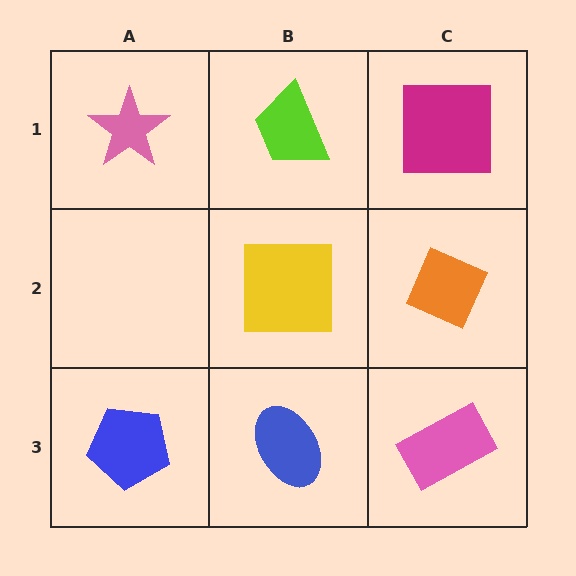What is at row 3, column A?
A blue pentagon.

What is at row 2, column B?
A yellow square.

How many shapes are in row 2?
2 shapes.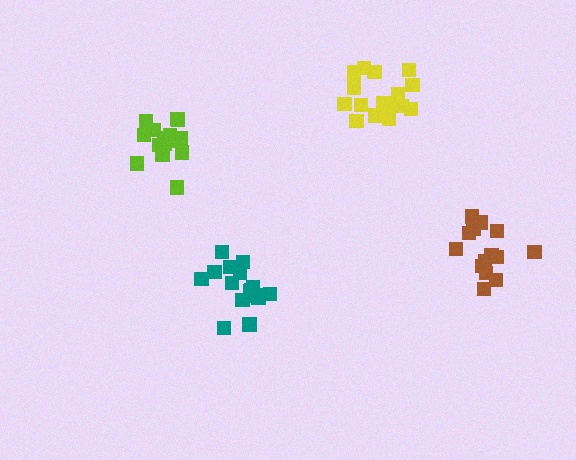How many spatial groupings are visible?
There are 4 spatial groupings.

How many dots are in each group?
Group 1: 17 dots, Group 2: 15 dots, Group 3: 16 dots, Group 4: 14 dots (62 total).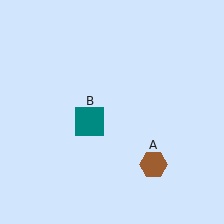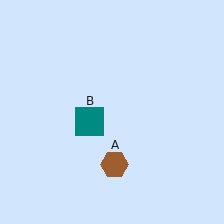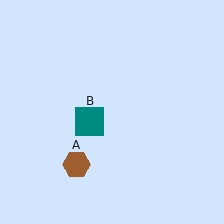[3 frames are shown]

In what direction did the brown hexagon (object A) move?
The brown hexagon (object A) moved left.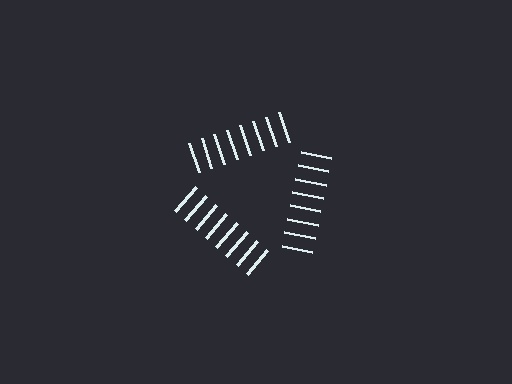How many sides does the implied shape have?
3 sides — the line-ends trace a triangle.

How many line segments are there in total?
24 — 8 along each of the 3 edges.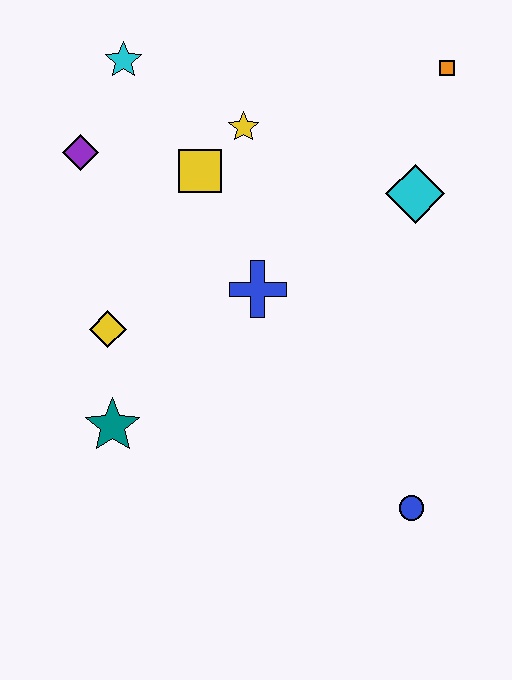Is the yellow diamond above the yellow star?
No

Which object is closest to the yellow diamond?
The teal star is closest to the yellow diamond.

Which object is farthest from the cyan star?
The blue circle is farthest from the cyan star.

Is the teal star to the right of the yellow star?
No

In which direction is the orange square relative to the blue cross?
The orange square is above the blue cross.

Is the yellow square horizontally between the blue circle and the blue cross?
No